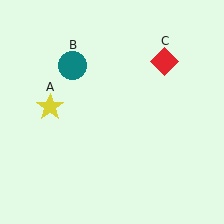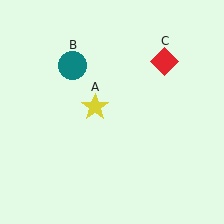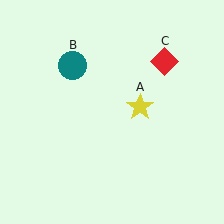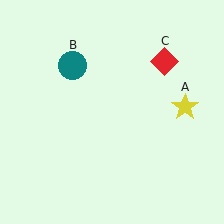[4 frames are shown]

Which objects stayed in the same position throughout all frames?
Teal circle (object B) and red diamond (object C) remained stationary.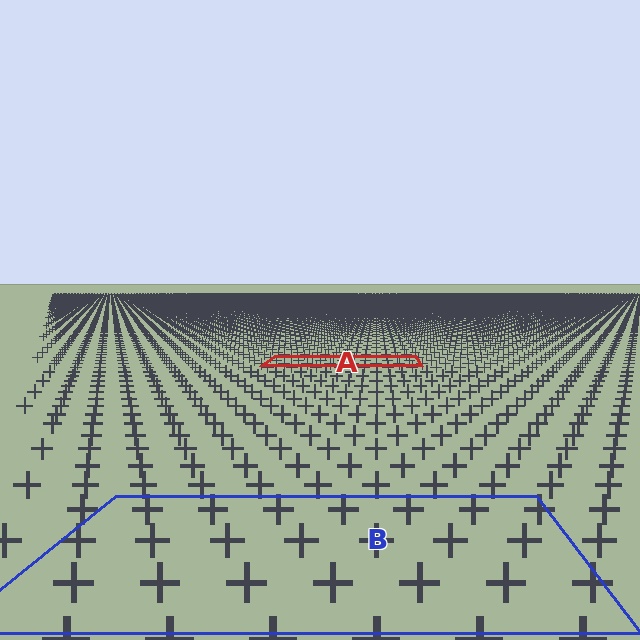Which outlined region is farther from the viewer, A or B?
Region A is farther from the viewer — the texture elements inside it appear smaller and more densely packed.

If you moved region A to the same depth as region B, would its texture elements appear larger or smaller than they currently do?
They would appear larger. At a closer depth, the same texture elements are projected at a bigger on-screen size.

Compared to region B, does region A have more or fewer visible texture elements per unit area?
Region A has more texture elements per unit area — they are packed more densely because it is farther away.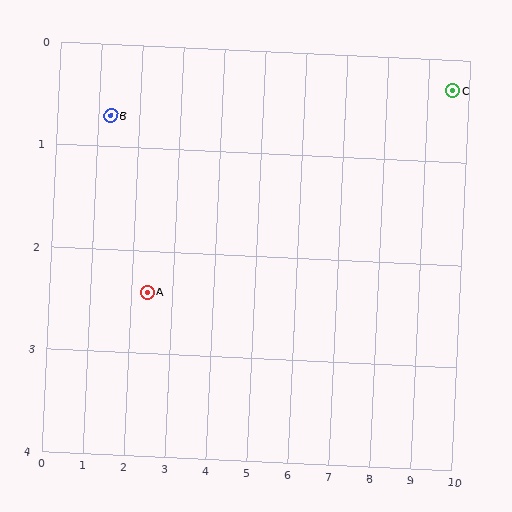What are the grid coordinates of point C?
Point C is at approximately (9.6, 0.3).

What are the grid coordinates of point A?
Point A is at approximately (2.4, 2.4).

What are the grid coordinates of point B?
Point B is at approximately (1.3, 0.7).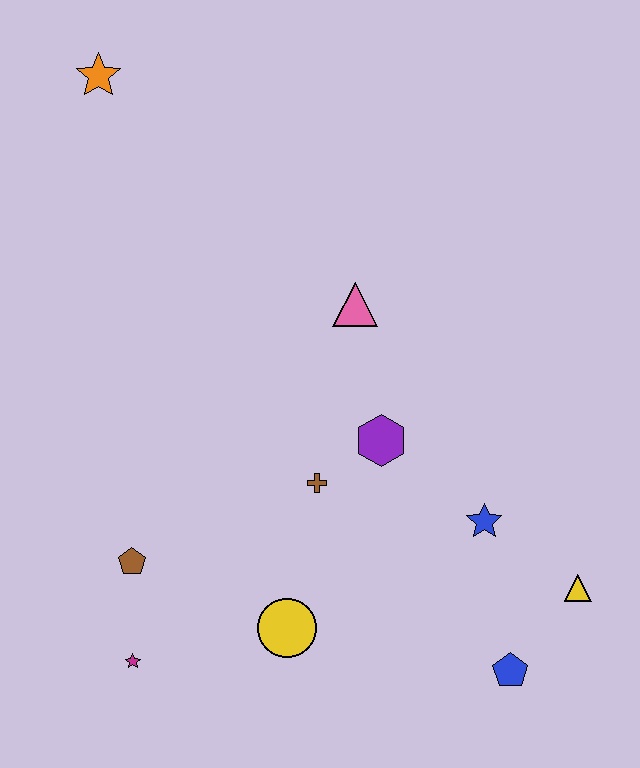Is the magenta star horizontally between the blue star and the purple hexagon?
No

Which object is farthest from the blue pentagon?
The orange star is farthest from the blue pentagon.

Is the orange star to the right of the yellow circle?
No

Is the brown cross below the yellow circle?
No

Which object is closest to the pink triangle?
The purple hexagon is closest to the pink triangle.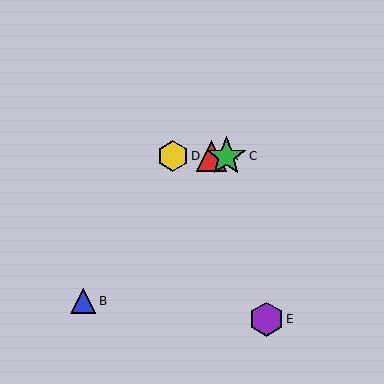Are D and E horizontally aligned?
No, D is at y≈156 and E is at y≈319.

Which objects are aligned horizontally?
Objects A, C, D are aligned horizontally.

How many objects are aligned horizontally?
3 objects (A, C, D) are aligned horizontally.